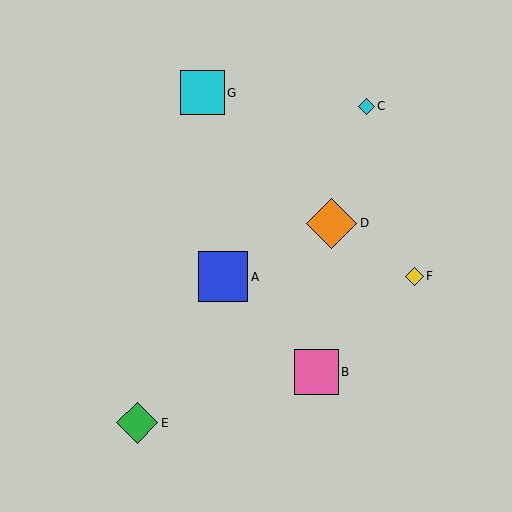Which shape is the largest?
The orange diamond (labeled D) is the largest.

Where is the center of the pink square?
The center of the pink square is at (316, 372).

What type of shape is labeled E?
Shape E is a green diamond.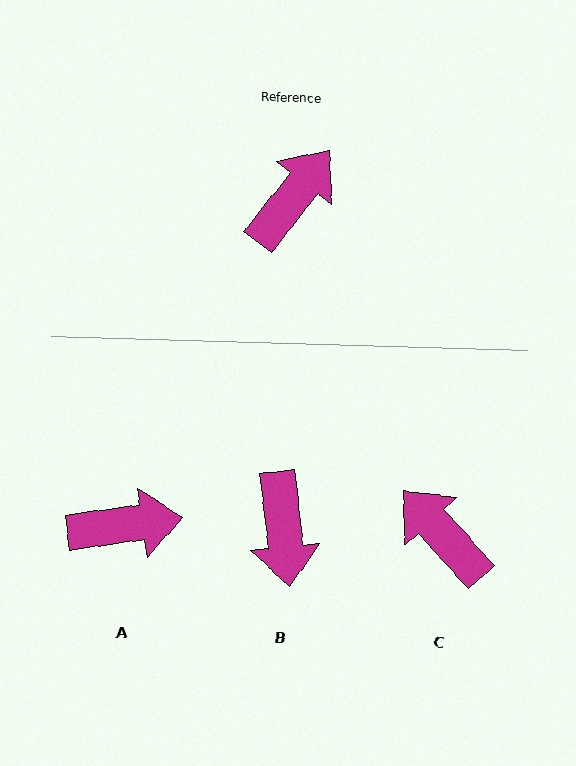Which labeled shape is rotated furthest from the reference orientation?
B, about 136 degrees away.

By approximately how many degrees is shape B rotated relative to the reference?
Approximately 136 degrees clockwise.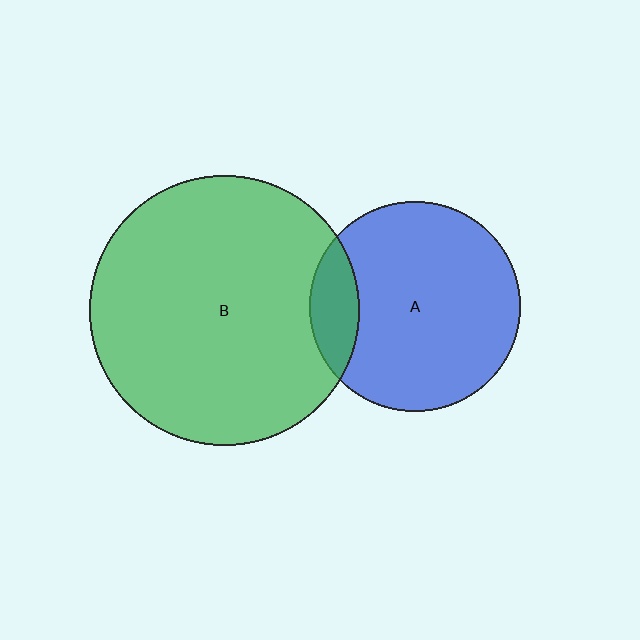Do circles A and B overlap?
Yes.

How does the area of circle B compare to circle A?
Approximately 1.6 times.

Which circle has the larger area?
Circle B (green).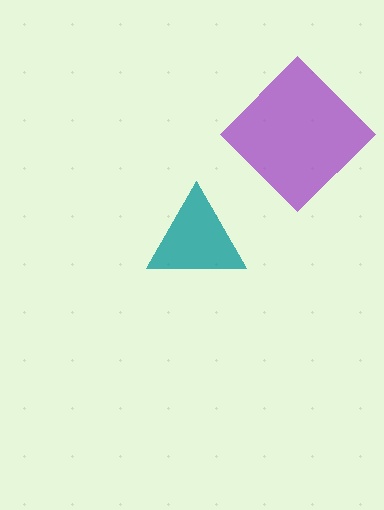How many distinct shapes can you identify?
There are 2 distinct shapes: a purple diamond, a teal triangle.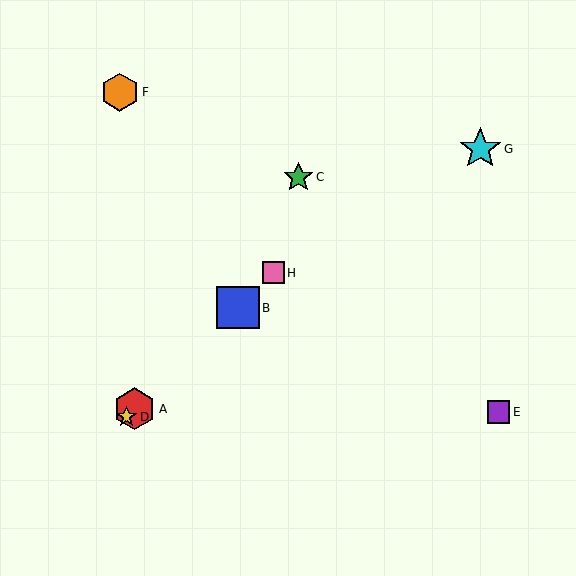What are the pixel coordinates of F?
Object F is at (120, 92).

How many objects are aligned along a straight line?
4 objects (A, B, D, H) are aligned along a straight line.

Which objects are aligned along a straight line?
Objects A, B, D, H are aligned along a straight line.